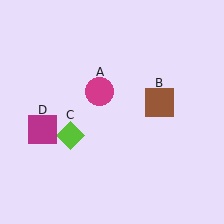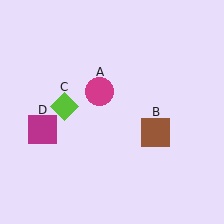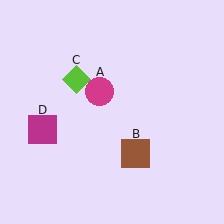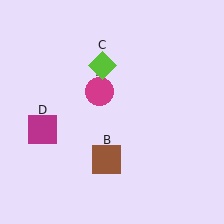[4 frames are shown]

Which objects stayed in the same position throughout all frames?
Magenta circle (object A) and magenta square (object D) remained stationary.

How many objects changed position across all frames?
2 objects changed position: brown square (object B), lime diamond (object C).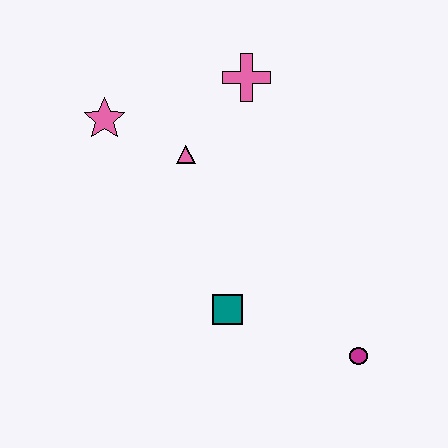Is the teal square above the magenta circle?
Yes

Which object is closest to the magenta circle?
The teal square is closest to the magenta circle.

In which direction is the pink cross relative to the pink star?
The pink cross is to the right of the pink star.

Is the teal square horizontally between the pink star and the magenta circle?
Yes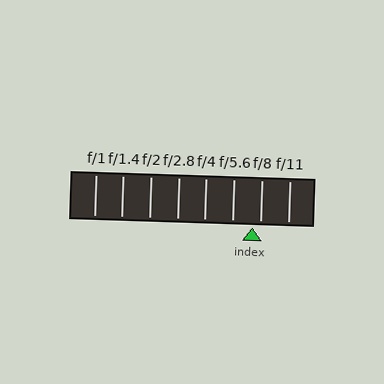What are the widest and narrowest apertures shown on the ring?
The widest aperture shown is f/1 and the narrowest is f/11.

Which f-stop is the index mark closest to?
The index mark is closest to f/8.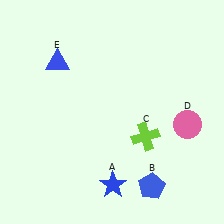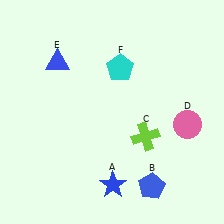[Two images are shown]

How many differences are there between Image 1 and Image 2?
There is 1 difference between the two images.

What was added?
A cyan pentagon (F) was added in Image 2.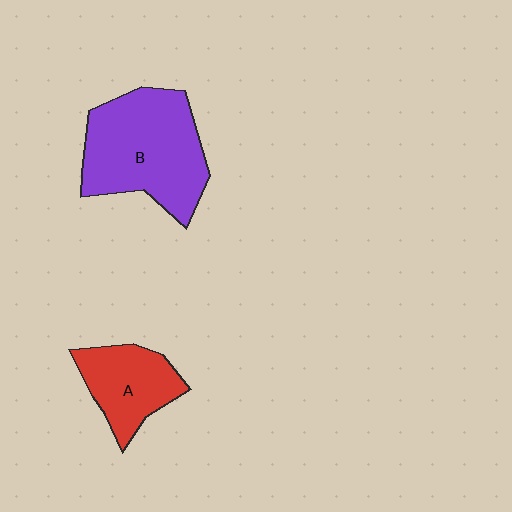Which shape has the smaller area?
Shape A (red).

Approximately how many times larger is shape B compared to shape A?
Approximately 1.8 times.